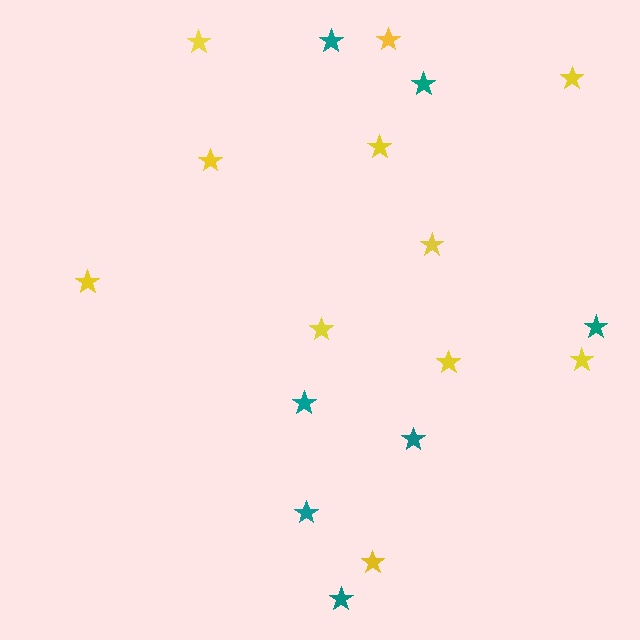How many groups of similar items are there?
There are 2 groups: one group of yellow stars (11) and one group of teal stars (7).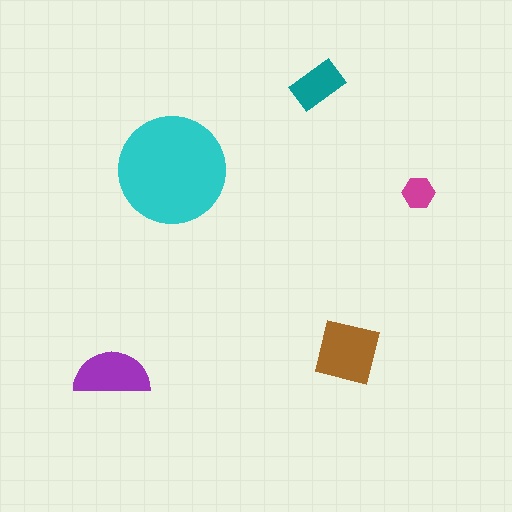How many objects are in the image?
There are 5 objects in the image.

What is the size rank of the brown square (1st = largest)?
2nd.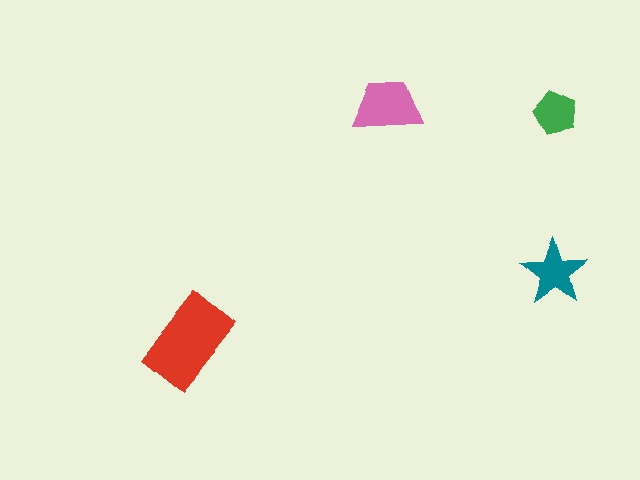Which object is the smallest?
The green pentagon.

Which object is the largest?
The red rectangle.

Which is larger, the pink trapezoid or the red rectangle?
The red rectangle.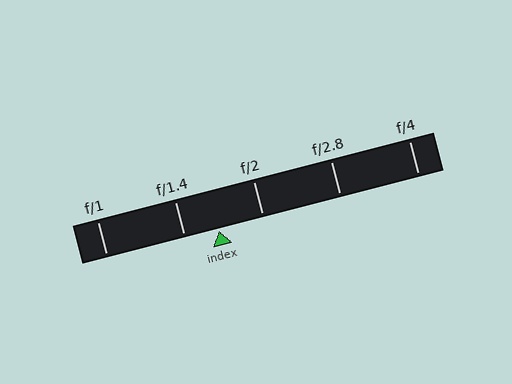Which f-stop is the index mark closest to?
The index mark is closest to f/1.4.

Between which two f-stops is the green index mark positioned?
The index mark is between f/1.4 and f/2.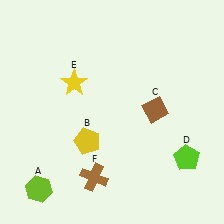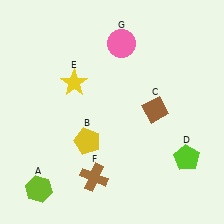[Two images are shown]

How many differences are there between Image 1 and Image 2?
There is 1 difference between the two images.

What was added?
A pink circle (G) was added in Image 2.